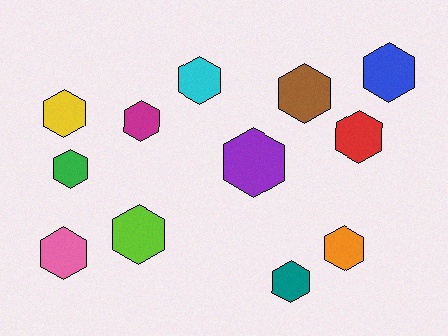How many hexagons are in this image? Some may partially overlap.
There are 12 hexagons.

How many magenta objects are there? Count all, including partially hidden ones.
There is 1 magenta object.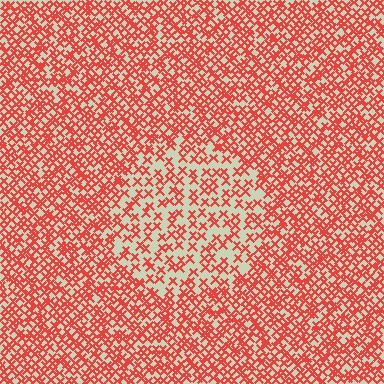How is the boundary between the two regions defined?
The boundary is defined by a change in element density (approximately 1.9x ratio). All elements are the same color, size, and shape.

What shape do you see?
I see a circle.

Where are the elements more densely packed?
The elements are more densely packed outside the circle boundary.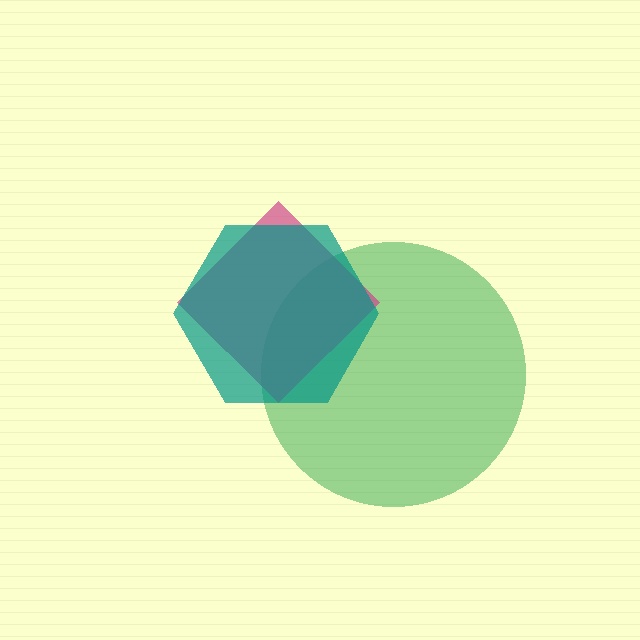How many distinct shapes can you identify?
There are 3 distinct shapes: a green circle, a magenta diamond, a teal hexagon.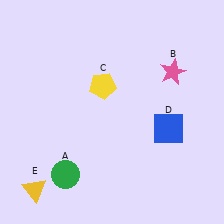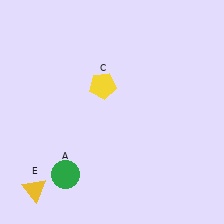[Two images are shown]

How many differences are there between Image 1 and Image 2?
There are 2 differences between the two images.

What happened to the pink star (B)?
The pink star (B) was removed in Image 2. It was in the top-right area of Image 1.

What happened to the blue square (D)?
The blue square (D) was removed in Image 2. It was in the bottom-right area of Image 1.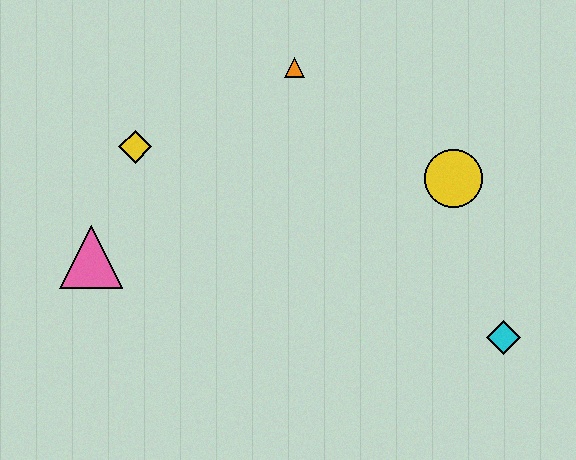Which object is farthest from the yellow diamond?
The cyan diamond is farthest from the yellow diamond.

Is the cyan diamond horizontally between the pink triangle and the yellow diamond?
No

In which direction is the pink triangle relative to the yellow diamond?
The pink triangle is below the yellow diamond.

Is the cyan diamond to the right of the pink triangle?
Yes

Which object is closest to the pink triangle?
The yellow diamond is closest to the pink triangle.